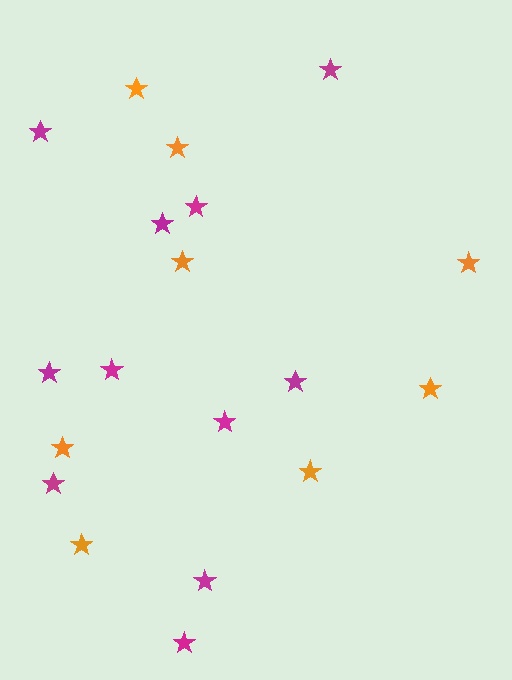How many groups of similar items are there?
There are 2 groups: one group of magenta stars (11) and one group of orange stars (8).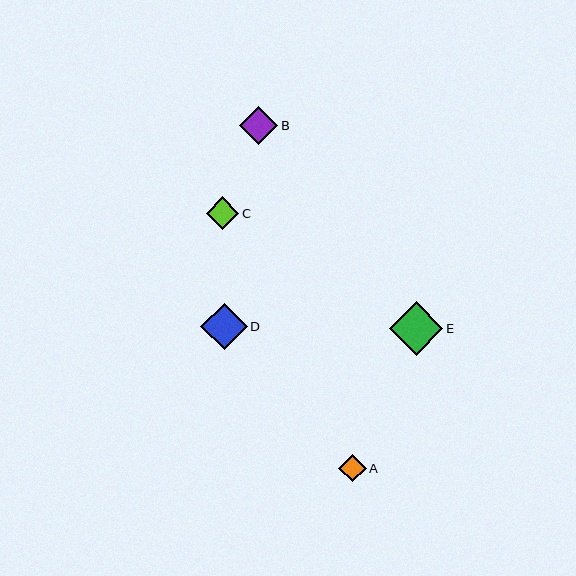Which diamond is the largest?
Diamond E is the largest with a size of approximately 53 pixels.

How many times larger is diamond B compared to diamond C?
Diamond B is approximately 1.2 times the size of diamond C.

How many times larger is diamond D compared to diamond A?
Diamond D is approximately 1.7 times the size of diamond A.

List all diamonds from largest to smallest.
From largest to smallest: E, D, B, C, A.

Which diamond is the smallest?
Diamond A is the smallest with a size of approximately 28 pixels.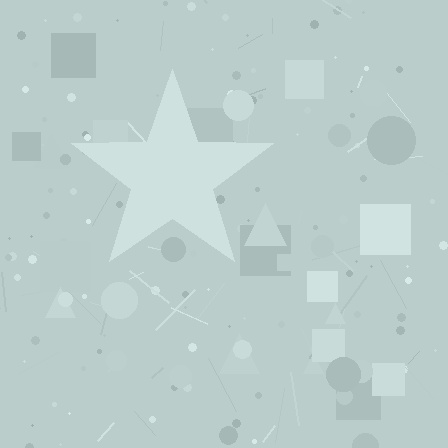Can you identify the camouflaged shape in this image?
The camouflaged shape is a star.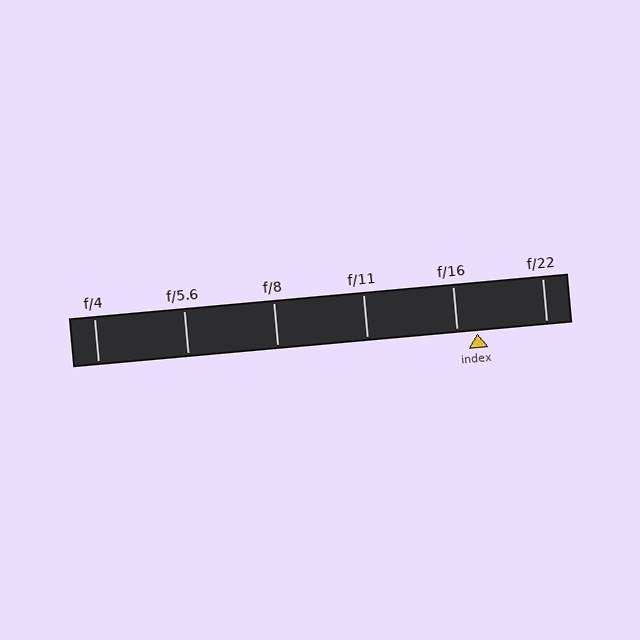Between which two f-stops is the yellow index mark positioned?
The index mark is between f/16 and f/22.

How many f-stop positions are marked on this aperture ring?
There are 6 f-stop positions marked.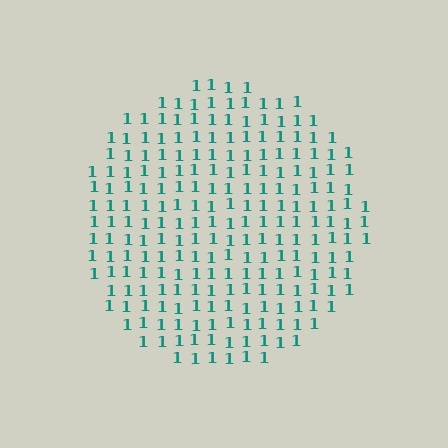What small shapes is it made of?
It is made of small digit 1's.